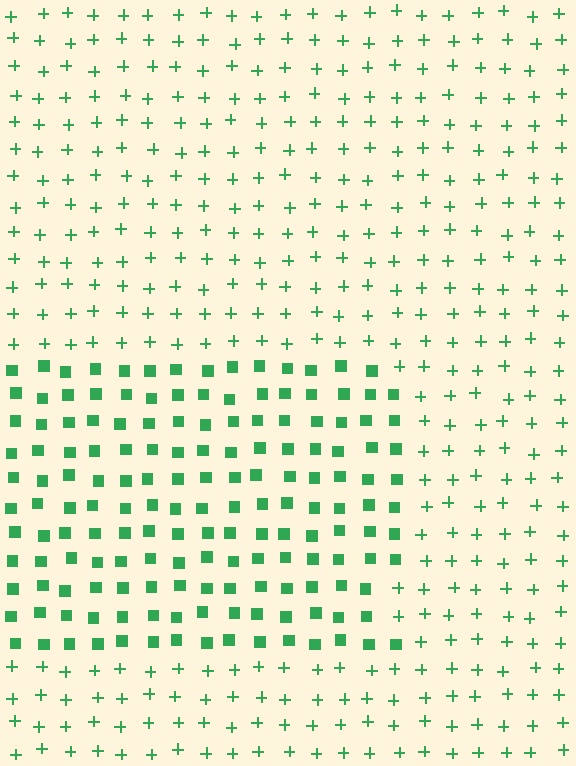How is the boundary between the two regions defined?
The boundary is defined by a change in element shape: squares inside vs. plus signs outside. All elements share the same color and spacing.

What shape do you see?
I see a rectangle.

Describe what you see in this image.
The image is filled with small green elements arranged in a uniform grid. A rectangle-shaped region contains squares, while the surrounding area contains plus signs. The boundary is defined purely by the change in element shape.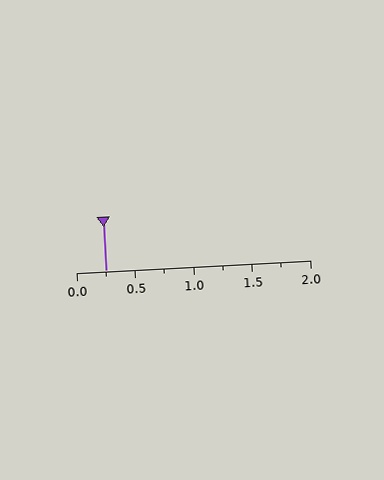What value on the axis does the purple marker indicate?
The marker indicates approximately 0.25.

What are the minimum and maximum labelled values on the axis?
The axis runs from 0.0 to 2.0.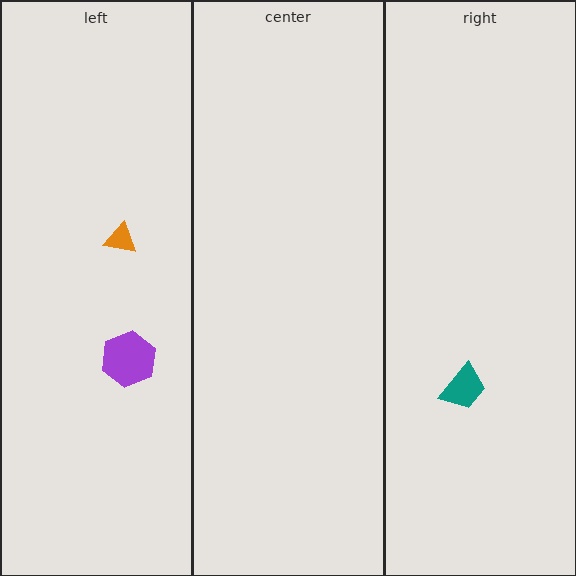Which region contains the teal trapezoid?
The right region.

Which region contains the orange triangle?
The left region.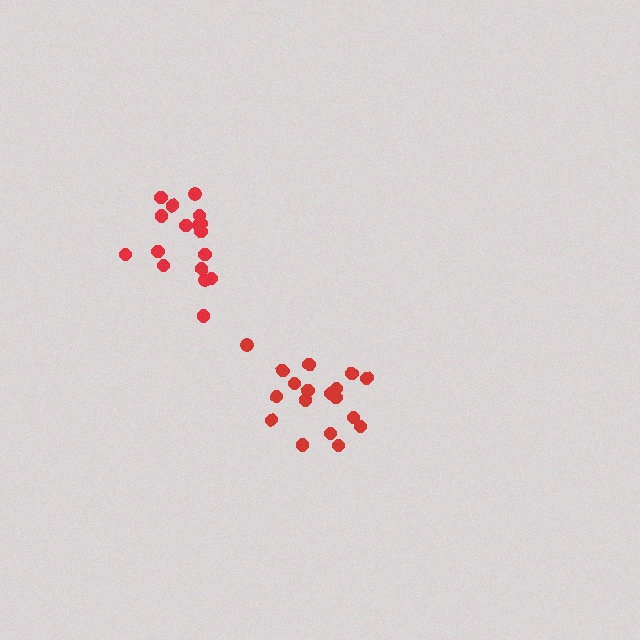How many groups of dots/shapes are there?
There are 2 groups.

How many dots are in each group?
Group 1: 18 dots, Group 2: 18 dots (36 total).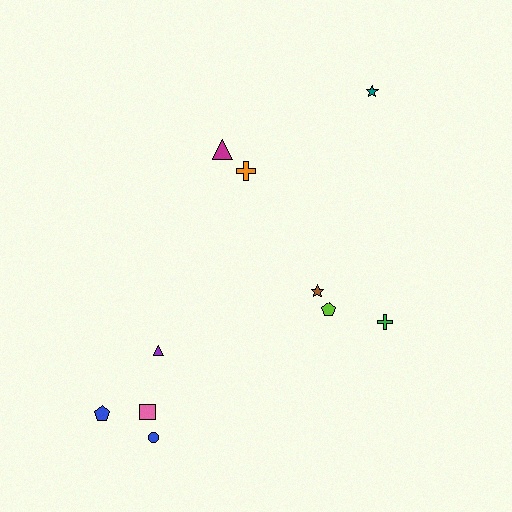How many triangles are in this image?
There are 2 triangles.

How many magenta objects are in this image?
There is 1 magenta object.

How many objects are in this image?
There are 10 objects.